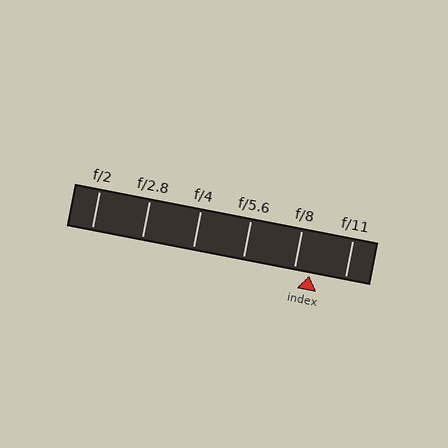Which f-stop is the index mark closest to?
The index mark is closest to f/8.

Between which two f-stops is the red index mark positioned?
The index mark is between f/8 and f/11.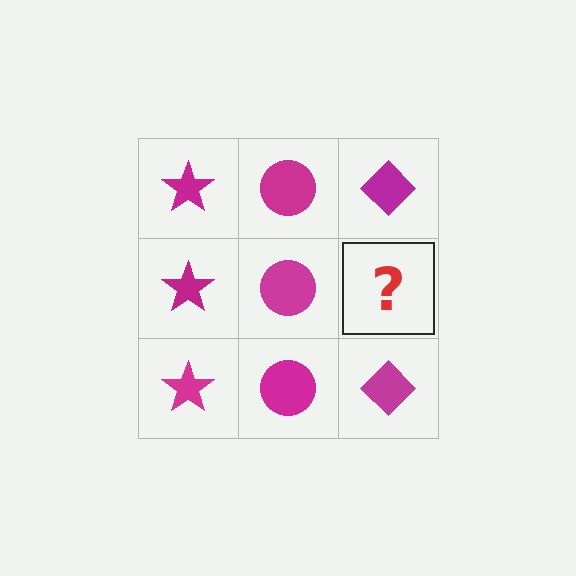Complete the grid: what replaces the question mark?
The question mark should be replaced with a magenta diamond.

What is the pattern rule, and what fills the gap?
The rule is that each column has a consistent shape. The gap should be filled with a magenta diamond.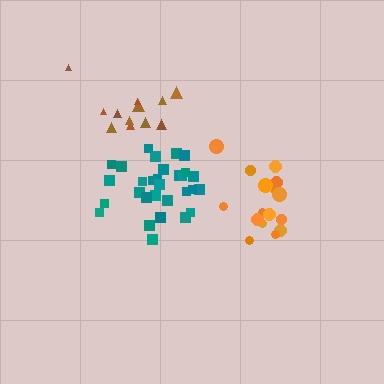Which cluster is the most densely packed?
Teal.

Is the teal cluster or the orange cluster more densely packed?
Teal.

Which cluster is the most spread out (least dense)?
Brown.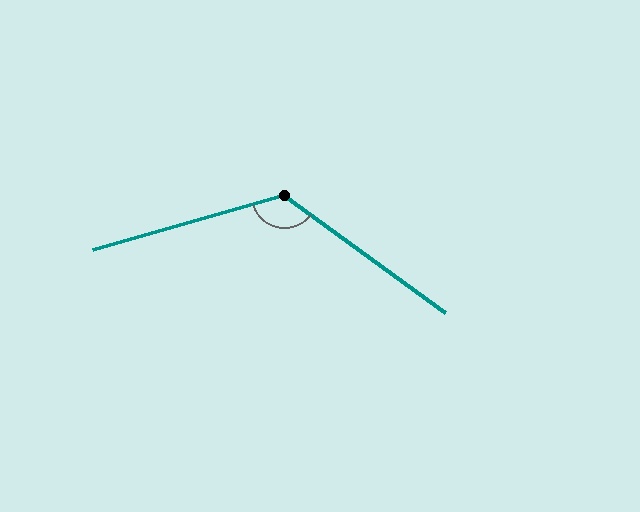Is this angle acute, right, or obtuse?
It is obtuse.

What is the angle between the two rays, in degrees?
Approximately 128 degrees.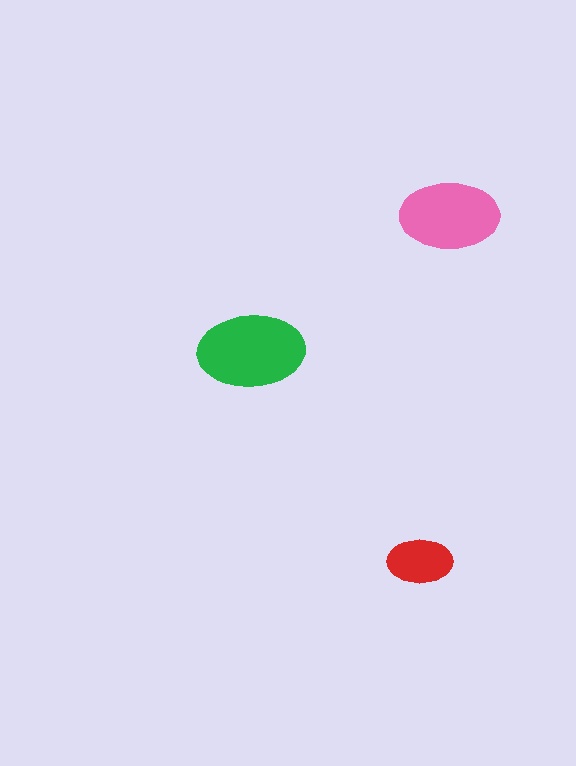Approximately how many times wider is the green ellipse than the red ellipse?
About 1.5 times wider.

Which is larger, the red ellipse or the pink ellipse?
The pink one.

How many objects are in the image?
There are 3 objects in the image.